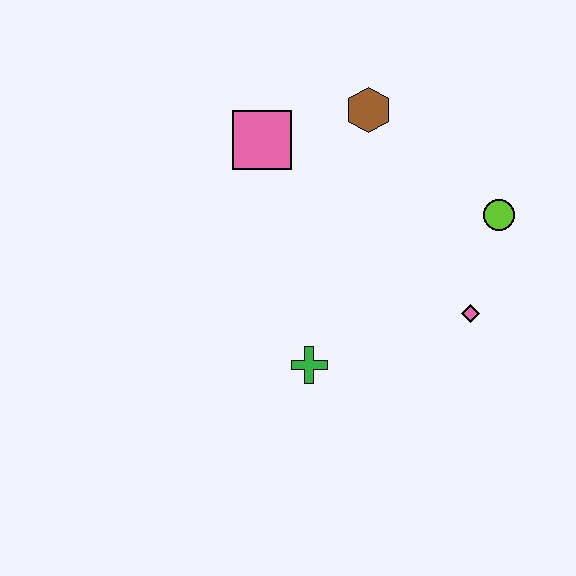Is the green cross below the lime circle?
Yes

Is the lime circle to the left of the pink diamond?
No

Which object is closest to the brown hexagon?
The pink square is closest to the brown hexagon.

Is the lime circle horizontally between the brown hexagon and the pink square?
No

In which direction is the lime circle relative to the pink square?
The lime circle is to the right of the pink square.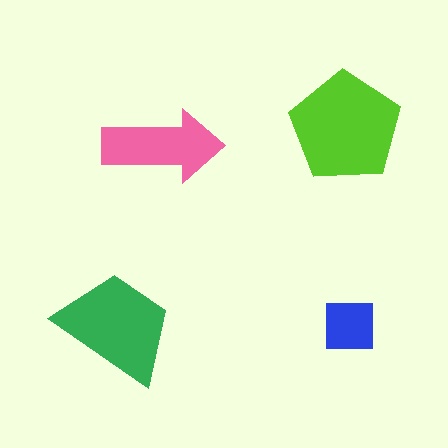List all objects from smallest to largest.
The blue square, the pink arrow, the green trapezoid, the lime pentagon.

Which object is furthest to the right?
The blue square is rightmost.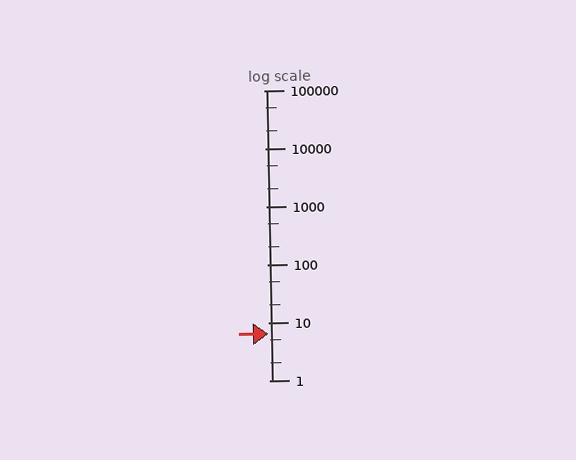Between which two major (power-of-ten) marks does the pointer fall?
The pointer is between 1 and 10.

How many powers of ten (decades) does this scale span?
The scale spans 5 decades, from 1 to 100000.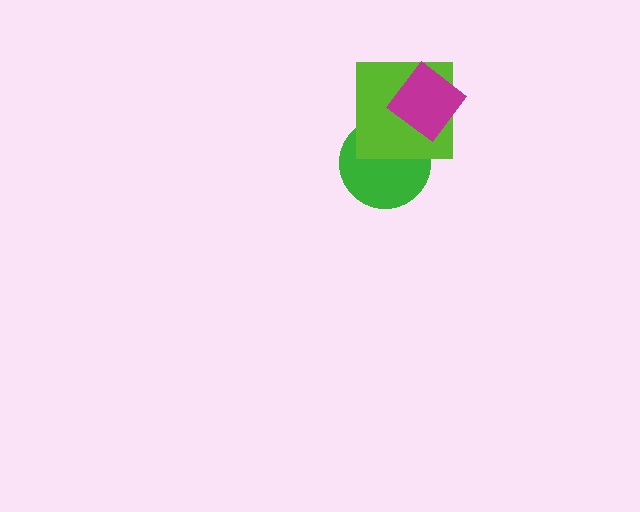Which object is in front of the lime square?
The magenta diamond is in front of the lime square.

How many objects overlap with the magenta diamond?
1 object overlaps with the magenta diamond.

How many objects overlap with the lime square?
2 objects overlap with the lime square.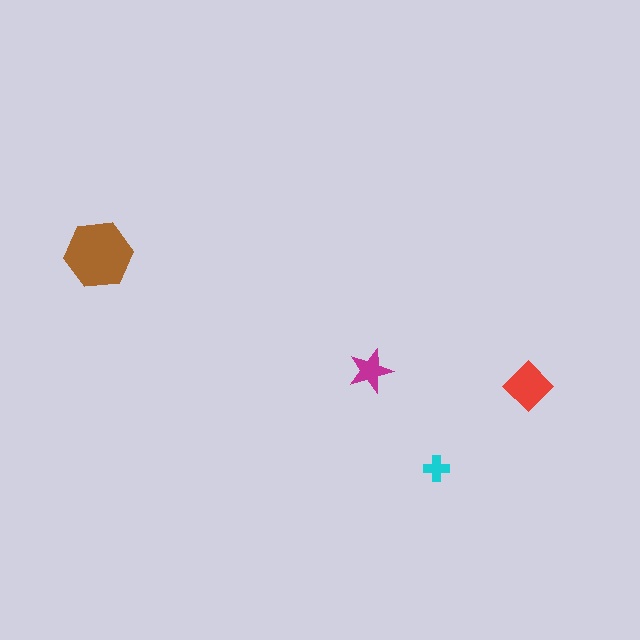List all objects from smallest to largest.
The cyan cross, the magenta star, the red diamond, the brown hexagon.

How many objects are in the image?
There are 4 objects in the image.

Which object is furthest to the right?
The red diamond is rightmost.